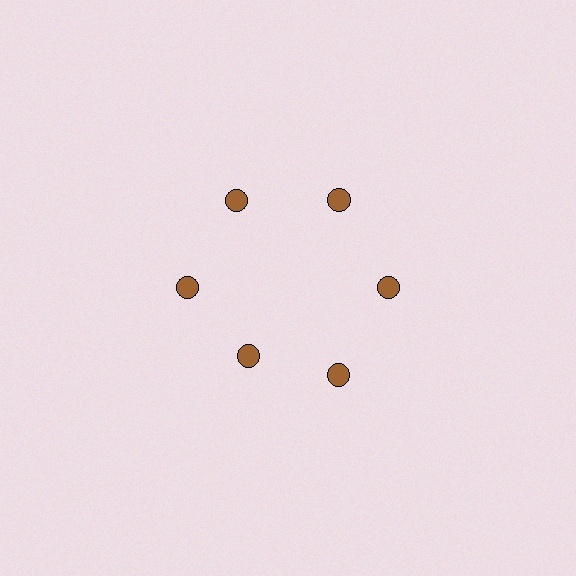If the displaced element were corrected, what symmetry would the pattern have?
It would have 6-fold rotational symmetry — the pattern would map onto itself every 60 degrees.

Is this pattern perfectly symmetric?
No. The 6 brown circles are arranged in a ring, but one element near the 7 o'clock position is pulled inward toward the center, breaking the 6-fold rotational symmetry.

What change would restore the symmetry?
The symmetry would be restored by moving it outward, back onto the ring so that all 6 circles sit at equal angles and equal distance from the center.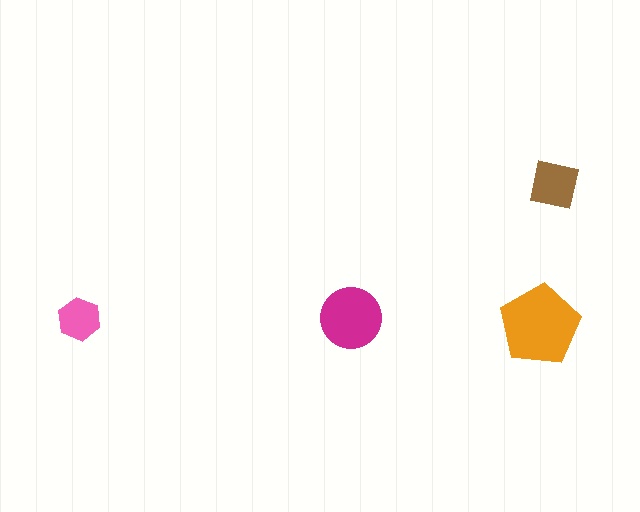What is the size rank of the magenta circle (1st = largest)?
2nd.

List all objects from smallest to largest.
The pink hexagon, the brown square, the magenta circle, the orange pentagon.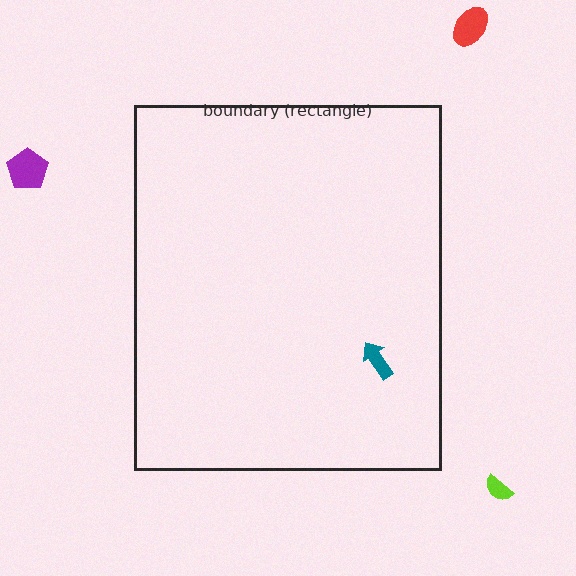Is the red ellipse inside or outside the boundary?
Outside.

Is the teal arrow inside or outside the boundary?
Inside.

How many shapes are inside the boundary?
1 inside, 3 outside.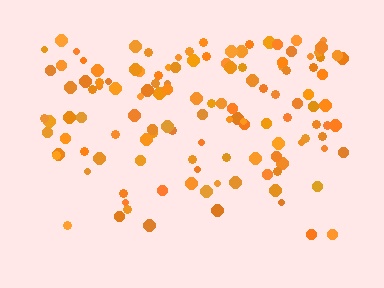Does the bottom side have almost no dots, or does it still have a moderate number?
Still a moderate number, just noticeably fewer than the top.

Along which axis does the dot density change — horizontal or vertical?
Vertical.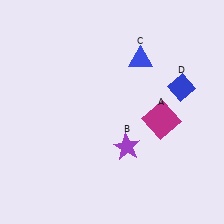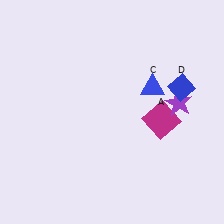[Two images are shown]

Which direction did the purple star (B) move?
The purple star (B) moved right.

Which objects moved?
The objects that moved are: the purple star (B), the blue triangle (C).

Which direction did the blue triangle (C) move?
The blue triangle (C) moved down.